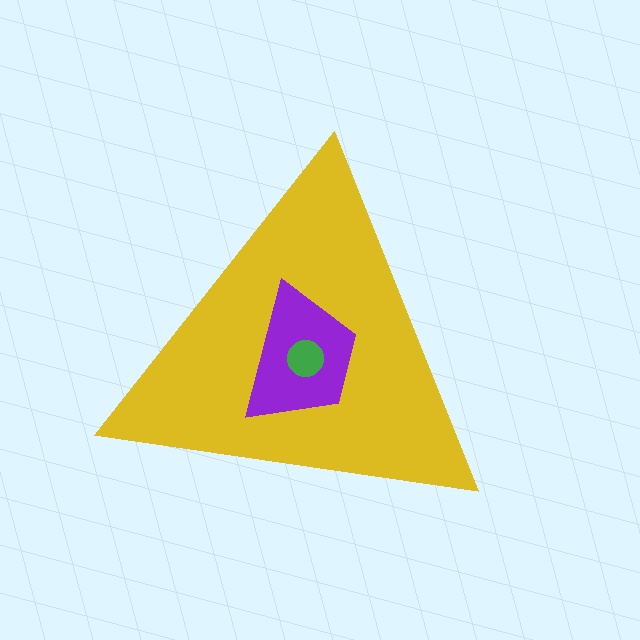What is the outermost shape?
The yellow triangle.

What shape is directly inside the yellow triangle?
The purple trapezoid.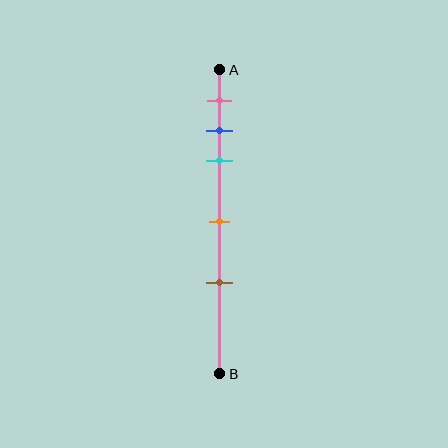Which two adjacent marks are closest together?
The blue and cyan marks are the closest adjacent pair.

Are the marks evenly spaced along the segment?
No, the marks are not evenly spaced.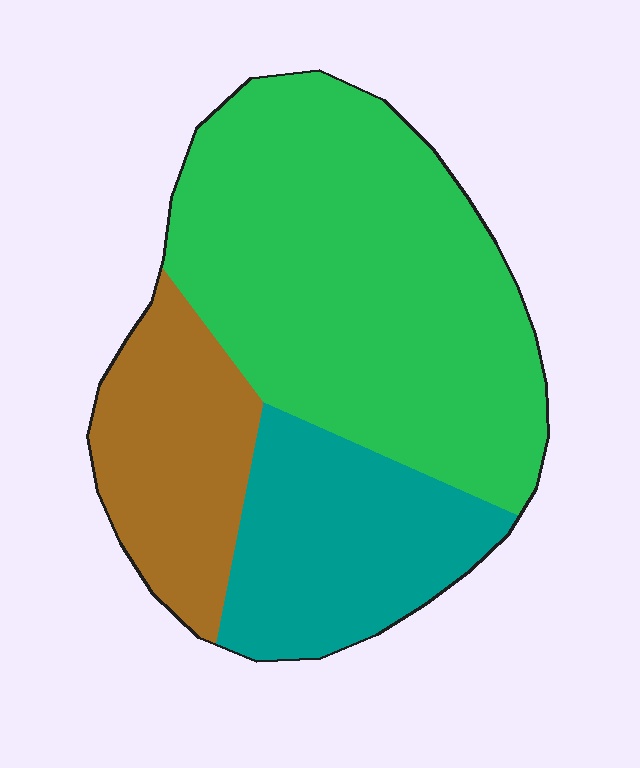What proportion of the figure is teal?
Teal covers 24% of the figure.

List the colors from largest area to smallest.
From largest to smallest: green, teal, brown.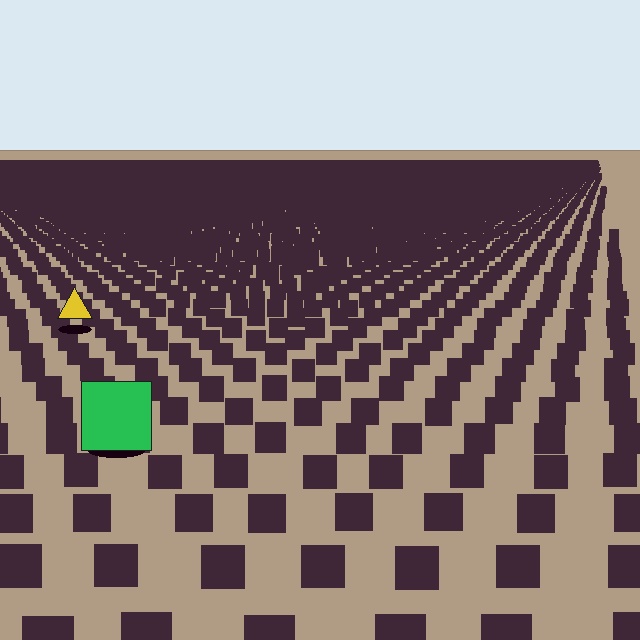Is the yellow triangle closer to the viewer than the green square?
No. The green square is closer — you can tell from the texture gradient: the ground texture is coarser near it.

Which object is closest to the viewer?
The green square is closest. The texture marks near it are larger and more spread out.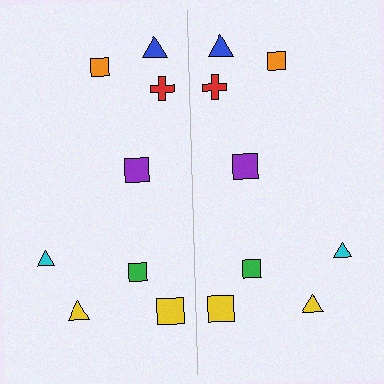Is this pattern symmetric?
Yes, this pattern has bilateral (reflection) symmetry.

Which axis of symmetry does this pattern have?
The pattern has a vertical axis of symmetry running through the center of the image.